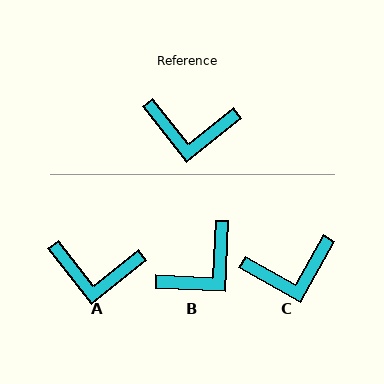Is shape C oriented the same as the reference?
No, it is off by about 23 degrees.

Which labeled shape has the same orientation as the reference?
A.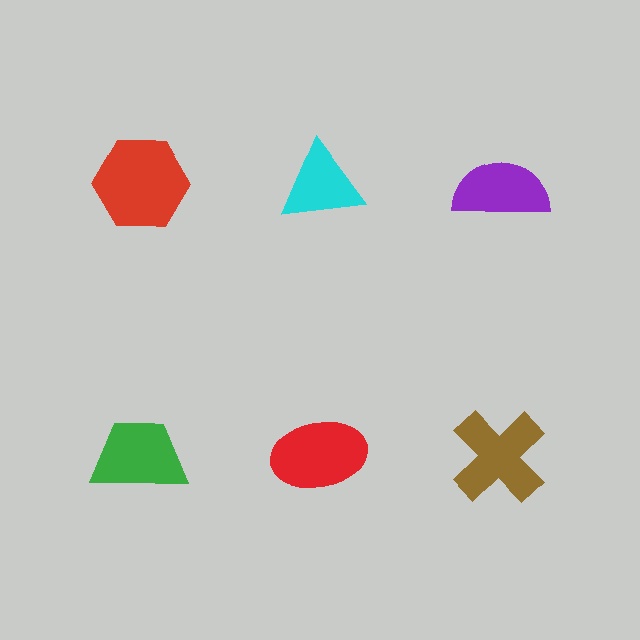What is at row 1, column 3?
A purple semicircle.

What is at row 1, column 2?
A cyan triangle.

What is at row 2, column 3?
A brown cross.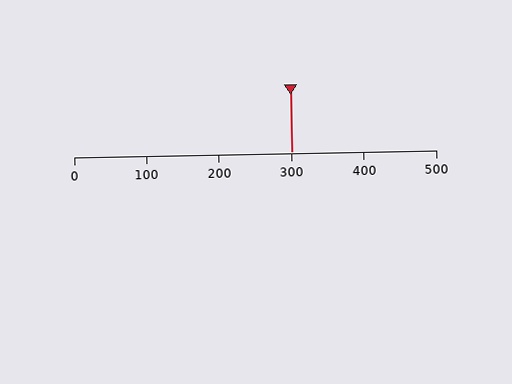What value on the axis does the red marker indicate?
The marker indicates approximately 300.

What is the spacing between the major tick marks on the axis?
The major ticks are spaced 100 apart.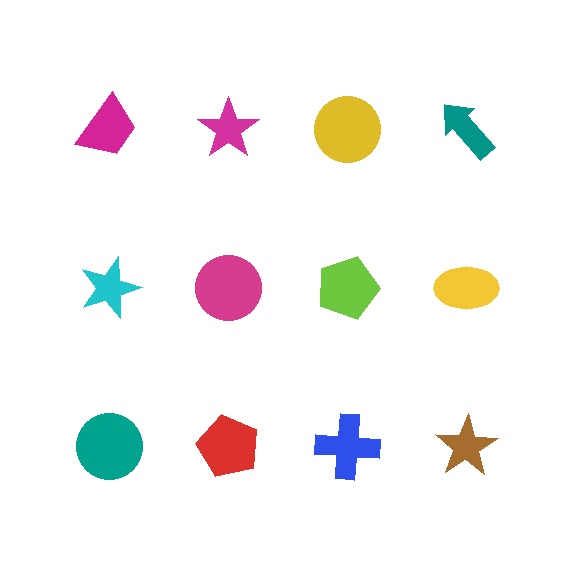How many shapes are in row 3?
4 shapes.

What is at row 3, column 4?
A brown star.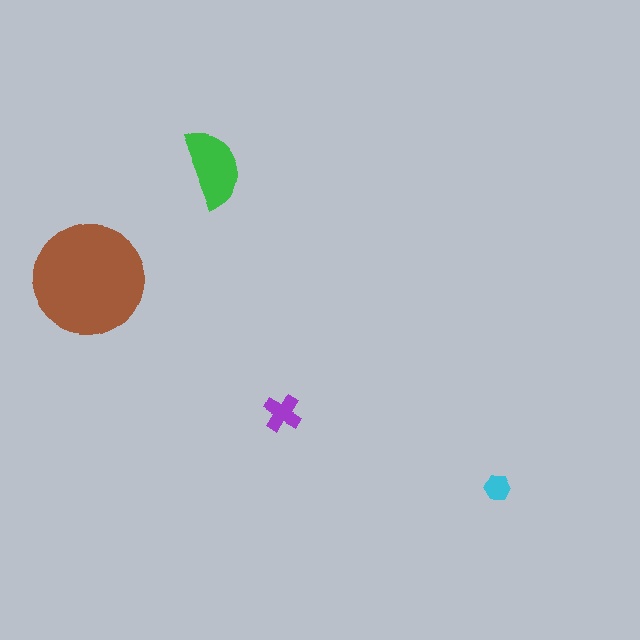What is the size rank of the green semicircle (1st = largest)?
2nd.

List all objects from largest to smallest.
The brown circle, the green semicircle, the purple cross, the cyan hexagon.